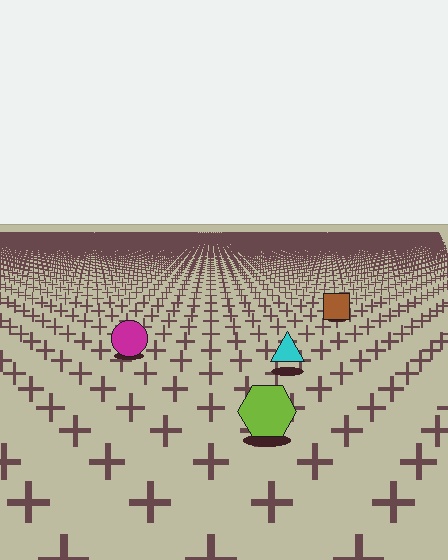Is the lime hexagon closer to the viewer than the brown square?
Yes. The lime hexagon is closer — you can tell from the texture gradient: the ground texture is coarser near it.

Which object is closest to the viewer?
The lime hexagon is closest. The texture marks near it are larger and more spread out.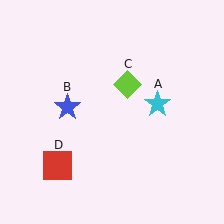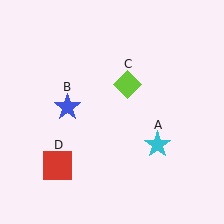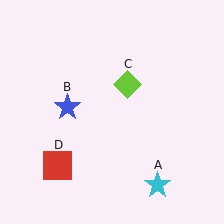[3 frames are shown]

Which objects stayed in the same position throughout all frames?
Blue star (object B) and lime diamond (object C) and red square (object D) remained stationary.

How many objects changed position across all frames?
1 object changed position: cyan star (object A).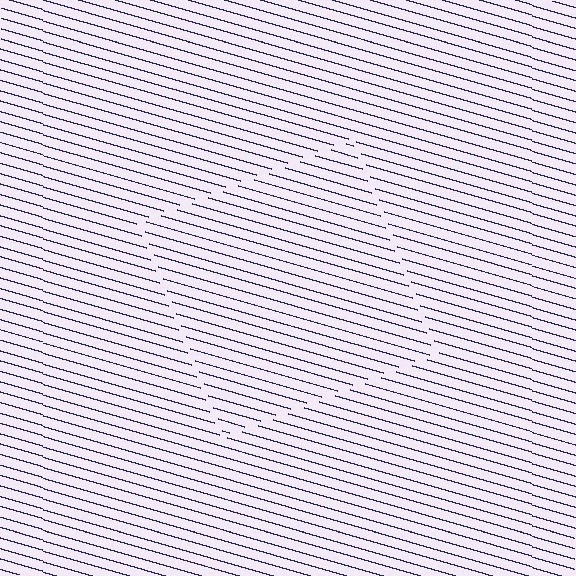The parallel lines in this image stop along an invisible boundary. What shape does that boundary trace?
An illusory square. The interior of the shape contains the same grating, shifted by half a period — the contour is defined by the phase discontinuity where line-ends from the inner and outer gratings abut.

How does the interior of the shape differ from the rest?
The interior of the shape contains the same grating, shifted by half a period — the contour is defined by the phase discontinuity where line-ends from the inner and outer gratings abut.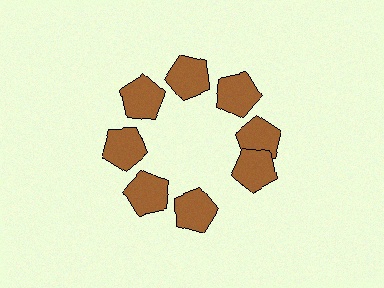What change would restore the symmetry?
The symmetry would be restored by rotating it back into even spacing with its neighbors so that all 8 pentagons sit at equal angles and equal distance from the center.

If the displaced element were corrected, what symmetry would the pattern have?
It would have 8-fold rotational symmetry — the pattern would map onto itself every 45 degrees.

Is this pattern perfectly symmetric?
No. The 8 brown pentagons are arranged in a ring, but one element near the 4 o'clock position is rotated out of alignment along the ring, breaking the 8-fold rotational symmetry.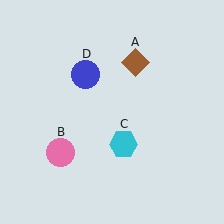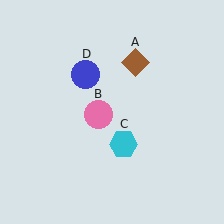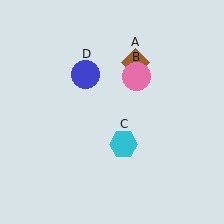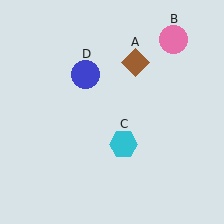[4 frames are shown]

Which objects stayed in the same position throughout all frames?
Brown diamond (object A) and cyan hexagon (object C) and blue circle (object D) remained stationary.